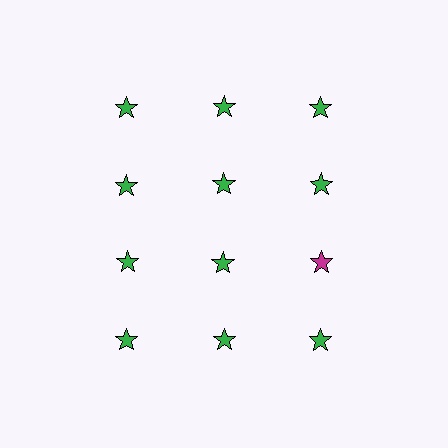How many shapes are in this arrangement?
There are 12 shapes arranged in a grid pattern.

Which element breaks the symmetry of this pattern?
The magenta star in the third row, center column breaks the symmetry. All other shapes are green stars.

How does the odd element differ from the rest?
It has a different color: magenta instead of green.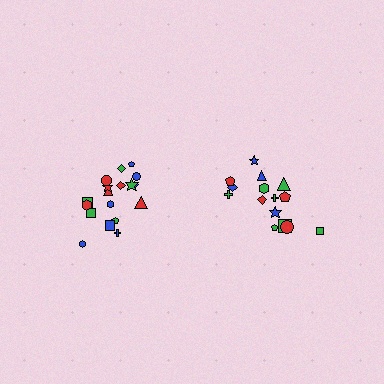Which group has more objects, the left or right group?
The left group.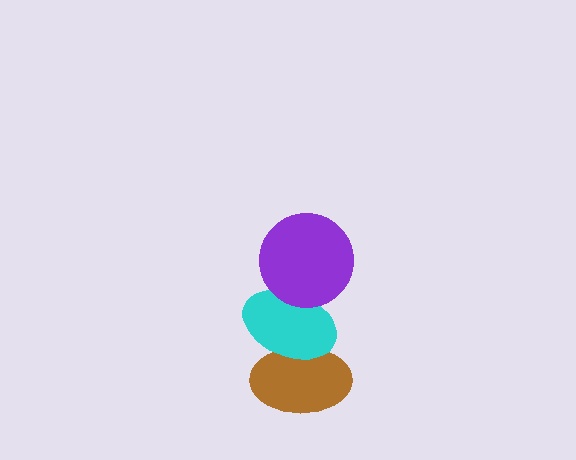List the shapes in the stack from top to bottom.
From top to bottom: the purple circle, the cyan ellipse, the brown ellipse.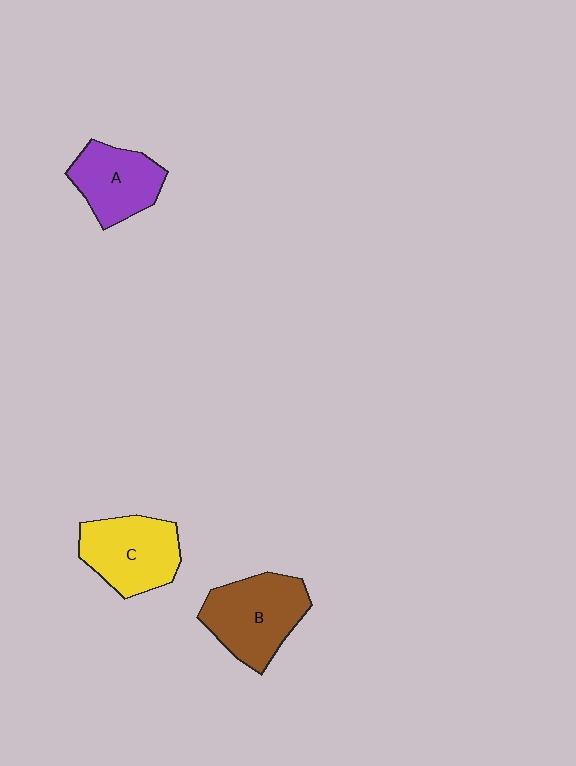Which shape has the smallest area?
Shape A (purple).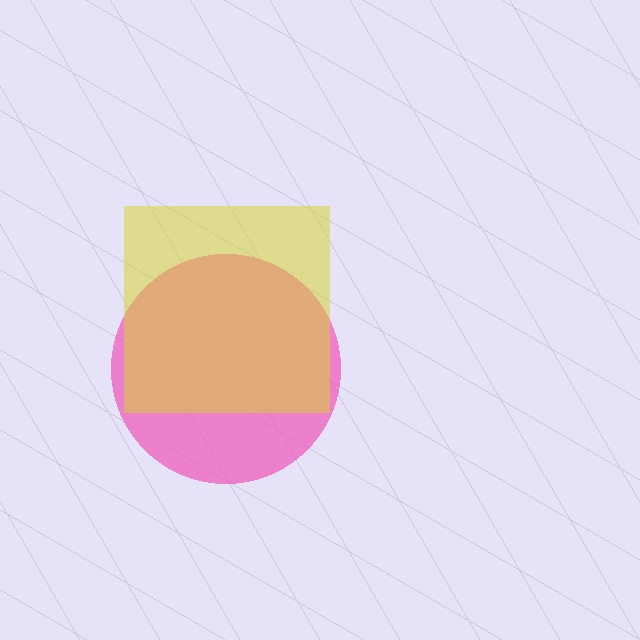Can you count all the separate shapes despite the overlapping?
Yes, there are 2 separate shapes.